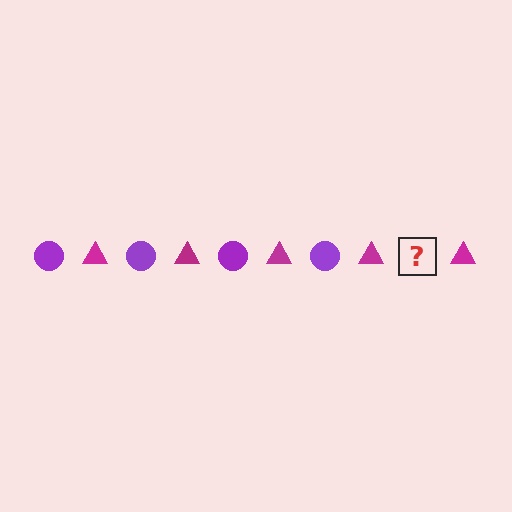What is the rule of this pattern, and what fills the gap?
The rule is that the pattern alternates between purple circle and magenta triangle. The gap should be filled with a purple circle.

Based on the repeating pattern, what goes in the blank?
The blank should be a purple circle.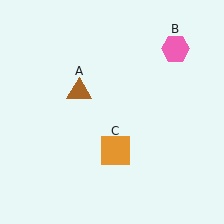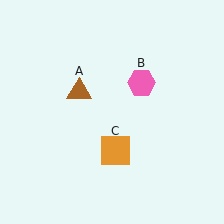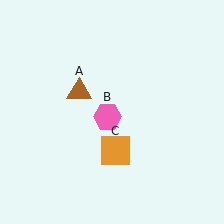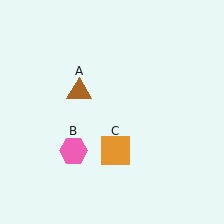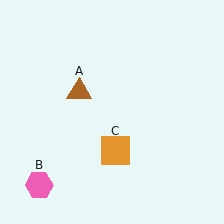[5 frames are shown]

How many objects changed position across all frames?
1 object changed position: pink hexagon (object B).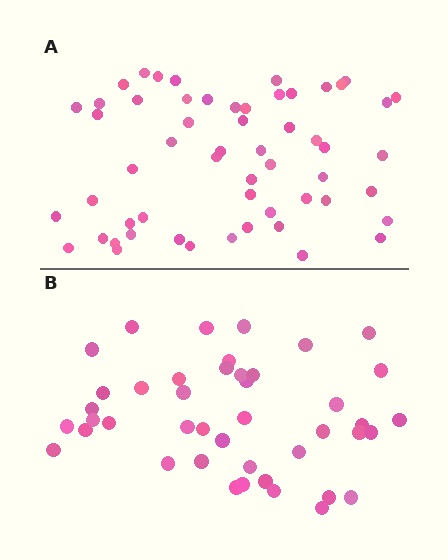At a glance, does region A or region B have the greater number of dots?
Region A (the top region) has more dots.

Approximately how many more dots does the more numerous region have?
Region A has approximately 15 more dots than region B.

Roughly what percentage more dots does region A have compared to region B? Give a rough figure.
About 30% more.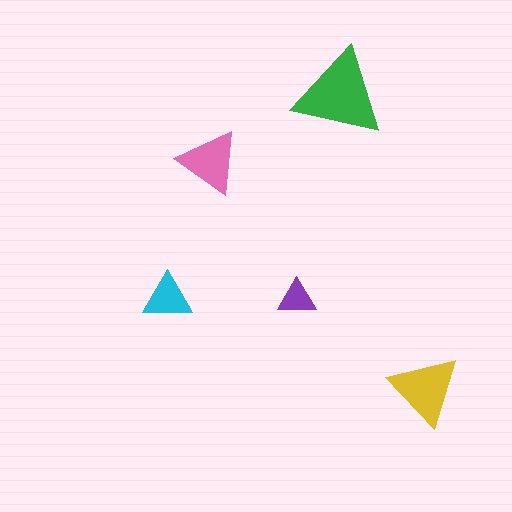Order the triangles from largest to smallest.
the green one, the yellow one, the pink one, the cyan one, the purple one.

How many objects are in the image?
There are 5 objects in the image.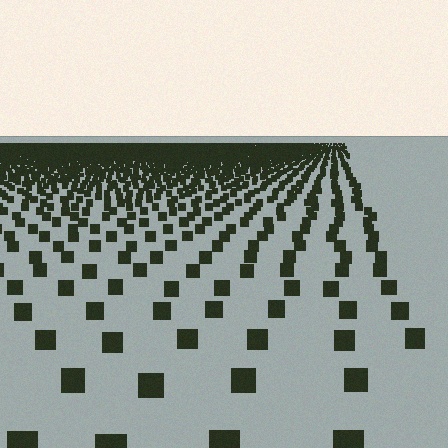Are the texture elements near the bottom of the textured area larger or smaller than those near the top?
Larger. Near the bottom, elements are closer to the viewer and appear at a bigger on-screen size.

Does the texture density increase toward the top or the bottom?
Density increases toward the top.